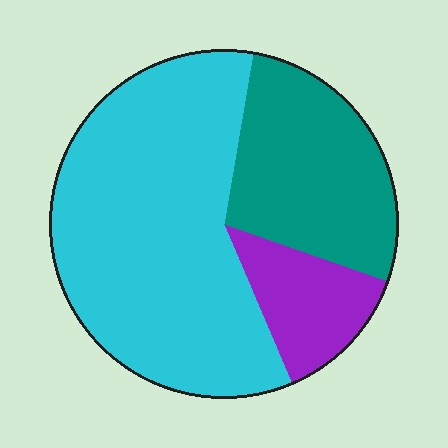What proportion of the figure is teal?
Teal takes up about one quarter (1/4) of the figure.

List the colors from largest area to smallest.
From largest to smallest: cyan, teal, purple.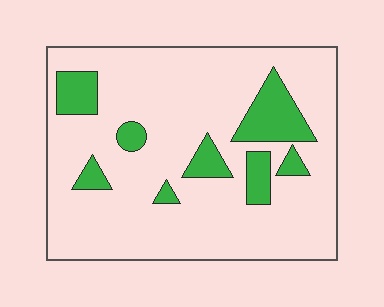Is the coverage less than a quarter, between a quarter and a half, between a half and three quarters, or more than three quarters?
Less than a quarter.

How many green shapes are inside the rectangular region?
8.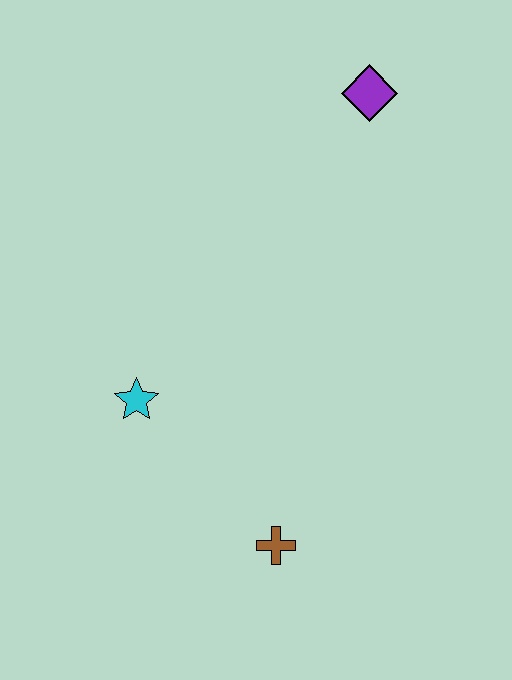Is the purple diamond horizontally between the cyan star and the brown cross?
No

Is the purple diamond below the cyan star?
No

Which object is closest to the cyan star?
The brown cross is closest to the cyan star.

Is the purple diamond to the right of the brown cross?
Yes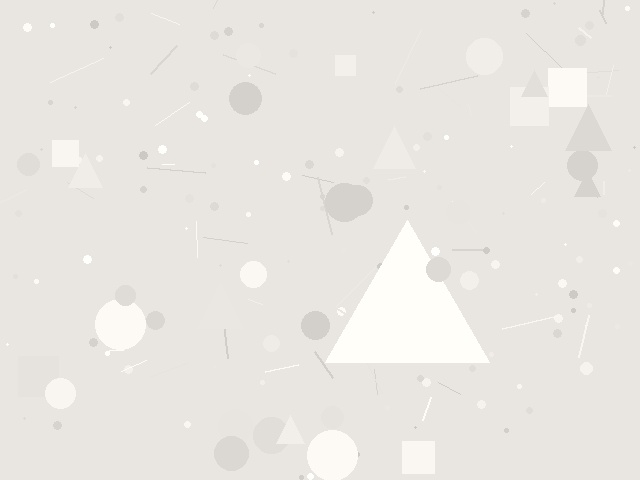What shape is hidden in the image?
A triangle is hidden in the image.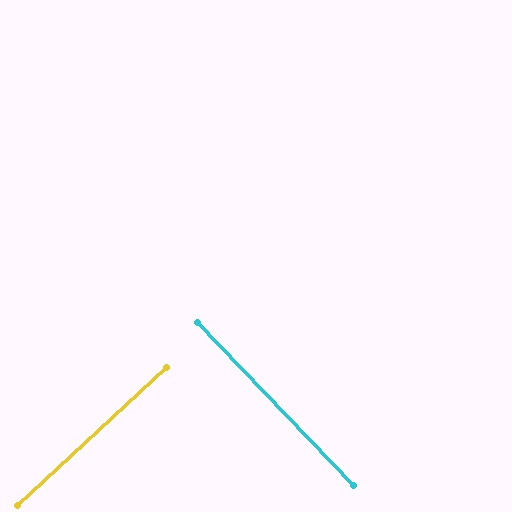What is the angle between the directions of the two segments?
Approximately 89 degrees.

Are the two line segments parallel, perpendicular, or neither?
Perpendicular — they meet at approximately 89°.